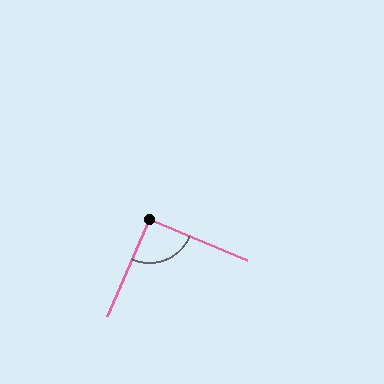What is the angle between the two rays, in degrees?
Approximately 90 degrees.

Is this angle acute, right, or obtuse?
It is approximately a right angle.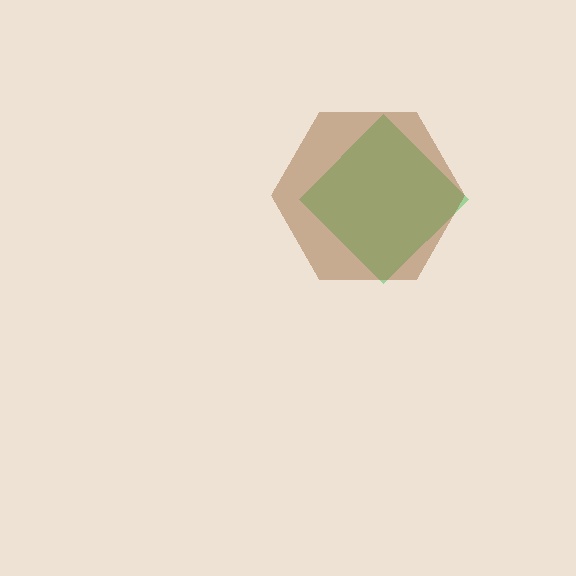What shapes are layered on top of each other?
The layered shapes are: a green diamond, a brown hexagon.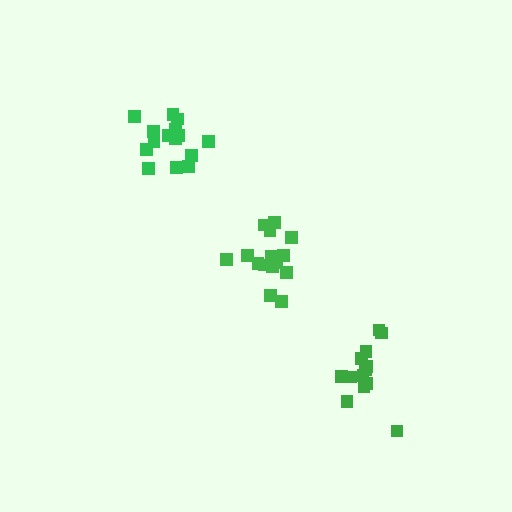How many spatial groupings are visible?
There are 3 spatial groupings.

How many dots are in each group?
Group 1: 15 dots, Group 2: 15 dots, Group 3: 13 dots (43 total).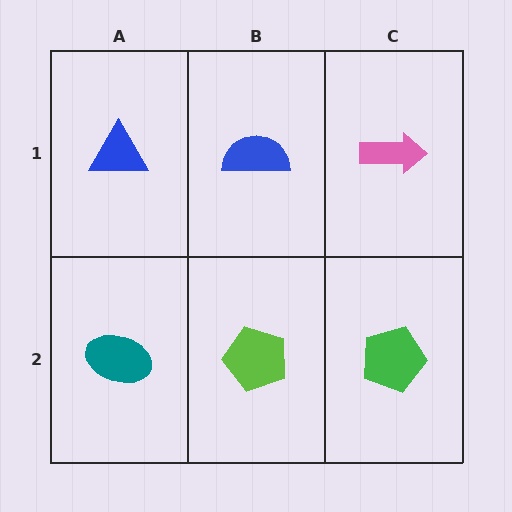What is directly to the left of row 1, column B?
A blue triangle.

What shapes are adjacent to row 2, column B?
A blue semicircle (row 1, column B), a teal ellipse (row 2, column A), a green pentagon (row 2, column C).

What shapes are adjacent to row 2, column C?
A pink arrow (row 1, column C), a lime pentagon (row 2, column B).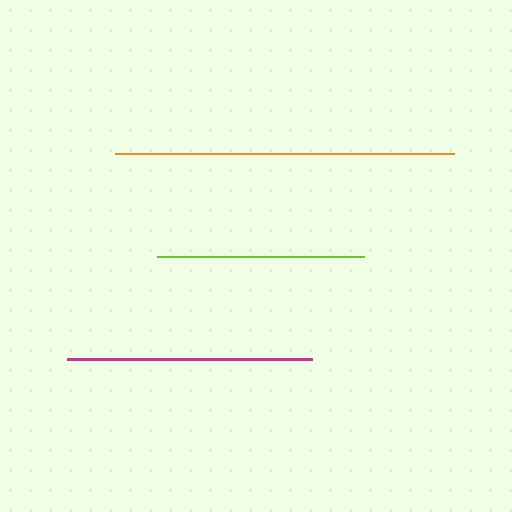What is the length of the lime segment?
The lime segment is approximately 208 pixels long.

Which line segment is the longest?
The orange line is the longest at approximately 339 pixels.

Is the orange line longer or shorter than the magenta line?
The orange line is longer than the magenta line.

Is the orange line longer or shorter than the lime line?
The orange line is longer than the lime line.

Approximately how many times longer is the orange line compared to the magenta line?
The orange line is approximately 1.4 times the length of the magenta line.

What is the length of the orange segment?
The orange segment is approximately 339 pixels long.